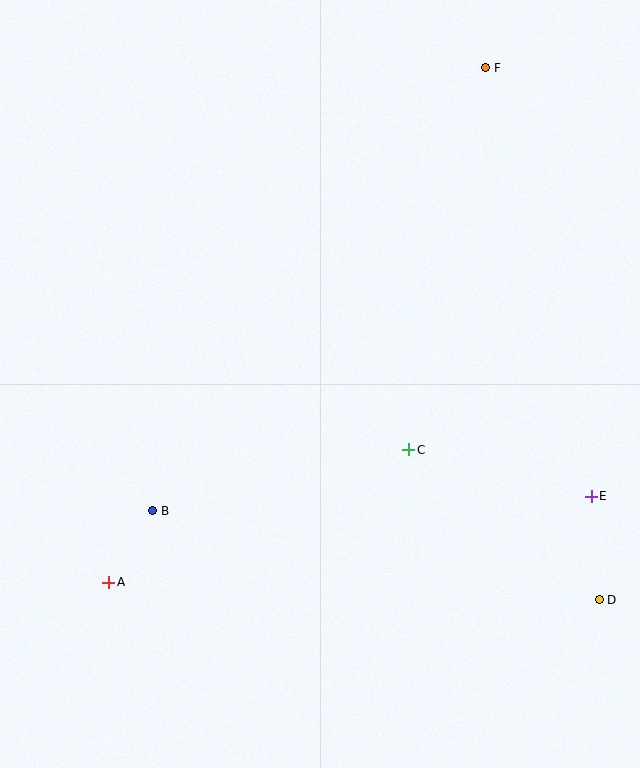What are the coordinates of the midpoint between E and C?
The midpoint between E and C is at (500, 473).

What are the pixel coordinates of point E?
Point E is at (591, 496).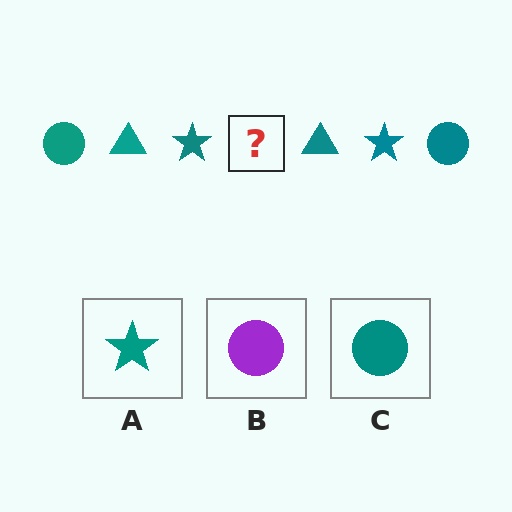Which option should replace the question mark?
Option C.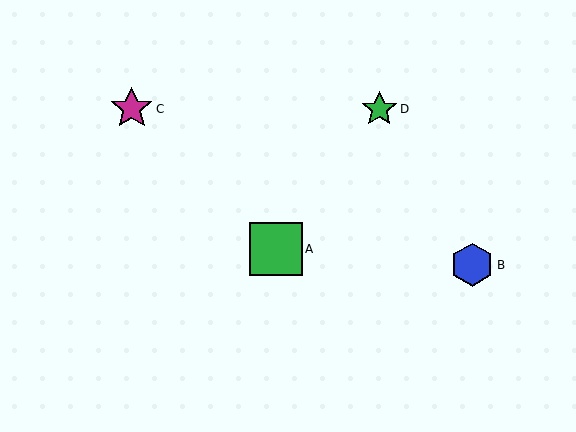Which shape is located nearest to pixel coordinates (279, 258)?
The green square (labeled A) at (276, 249) is nearest to that location.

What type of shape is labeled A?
Shape A is a green square.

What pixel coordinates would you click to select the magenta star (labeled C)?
Click at (132, 109) to select the magenta star C.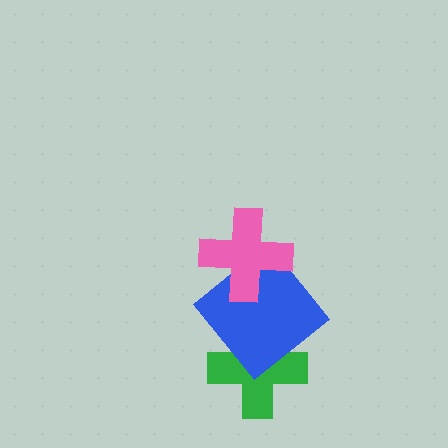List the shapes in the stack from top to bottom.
From top to bottom: the pink cross, the blue diamond, the green cross.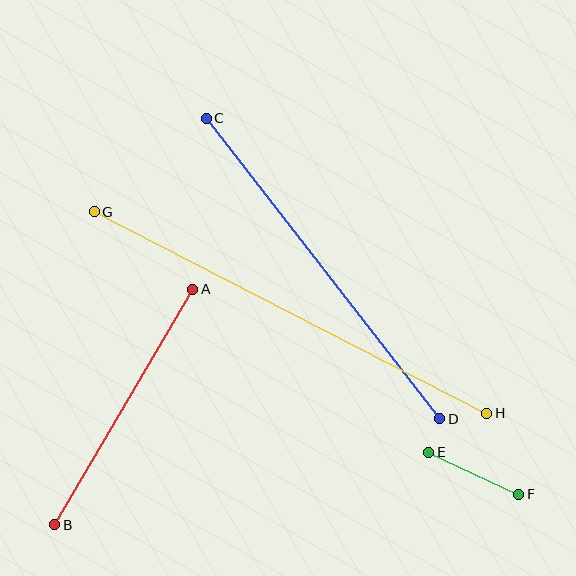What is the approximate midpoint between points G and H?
The midpoint is at approximately (290, 313) pixels.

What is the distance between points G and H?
The distance is approximately 441 pixels.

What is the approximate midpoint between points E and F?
The midpoint is at approximately (474, 473) pixels.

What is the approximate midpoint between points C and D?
The midpoint is at approximately (323, 269) pixels.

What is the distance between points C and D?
The distance is approximately 380 pixels.